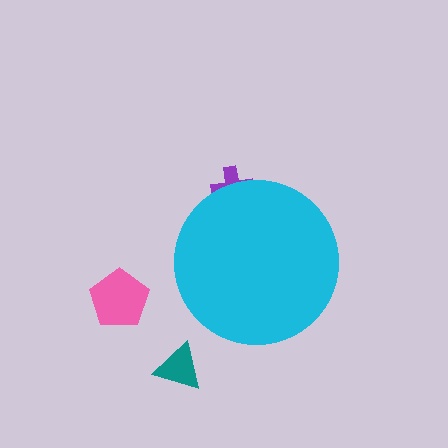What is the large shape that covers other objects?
A cyan circle.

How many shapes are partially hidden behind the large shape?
1 shape is partially hidden.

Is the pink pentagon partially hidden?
No, the pink pentagon is fully visible.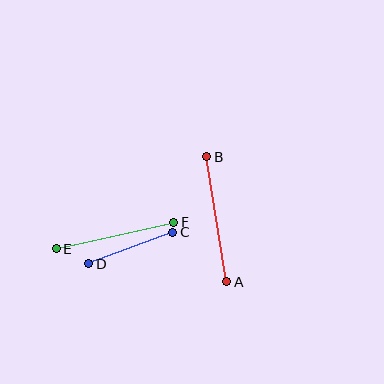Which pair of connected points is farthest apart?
Points A and B are farthest apart.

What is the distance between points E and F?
The distance is approximately 121 pixels.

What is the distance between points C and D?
The distance is approximately 90 pixels.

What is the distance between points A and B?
The distance is approximately 126 pixels.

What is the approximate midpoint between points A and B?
The midpoint is at approximately (217, 219) pixels.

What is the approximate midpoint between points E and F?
The midpoint is at approximately (115, 235) pixels.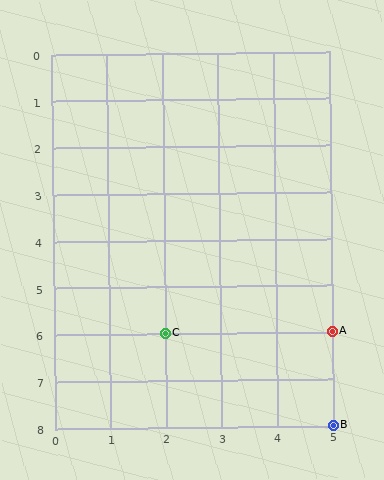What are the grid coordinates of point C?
Point C is at grid coordinates (2, 6).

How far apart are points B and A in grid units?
Points B and A are 2 rows apart.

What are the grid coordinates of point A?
Point A is at grid coordinates (5, 6).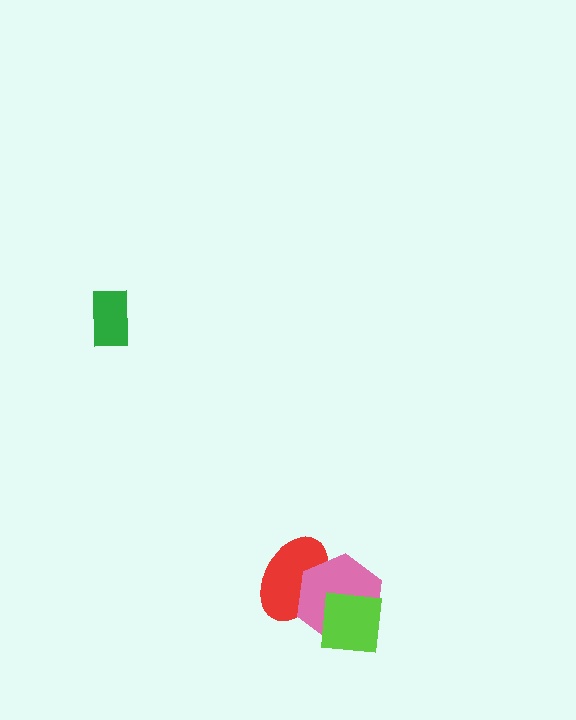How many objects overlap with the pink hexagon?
2 objects overlap with the pink hexagon.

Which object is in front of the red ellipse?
The pink hexagon is in front of the red ellipse.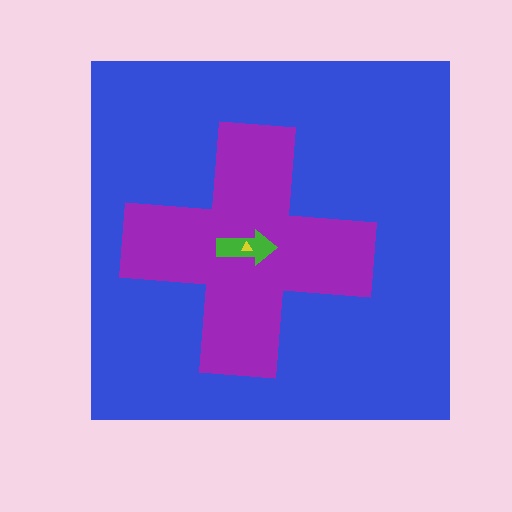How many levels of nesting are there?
4.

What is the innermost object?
The yellow triangle.